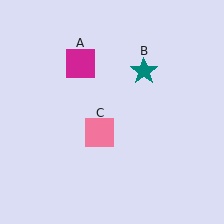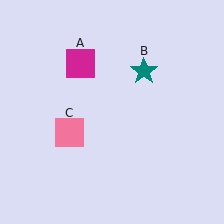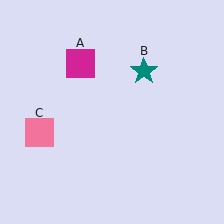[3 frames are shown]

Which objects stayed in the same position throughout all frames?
Magenta square (object A) and teal star (object B) remained stationary.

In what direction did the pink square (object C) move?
The pink square (object C) moved left.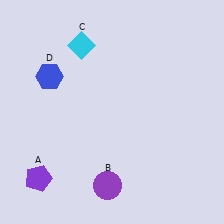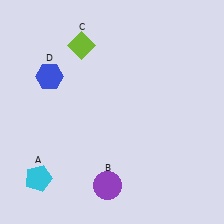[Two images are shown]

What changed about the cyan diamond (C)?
In Image 1, C is cyan. In Image 2, it changed to lime.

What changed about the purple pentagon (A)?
In Image 1, A is purple. In Image 2, it changed to cyan.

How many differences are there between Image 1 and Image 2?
There are 2 differences between the two images.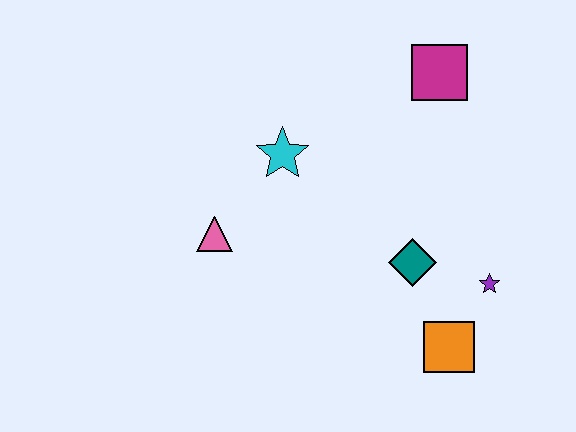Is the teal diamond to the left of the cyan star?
No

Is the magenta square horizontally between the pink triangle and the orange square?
Yes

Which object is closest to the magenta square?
The cyan star is closest to the magenta square.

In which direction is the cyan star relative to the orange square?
The cyan star is above the orange square.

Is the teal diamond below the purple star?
No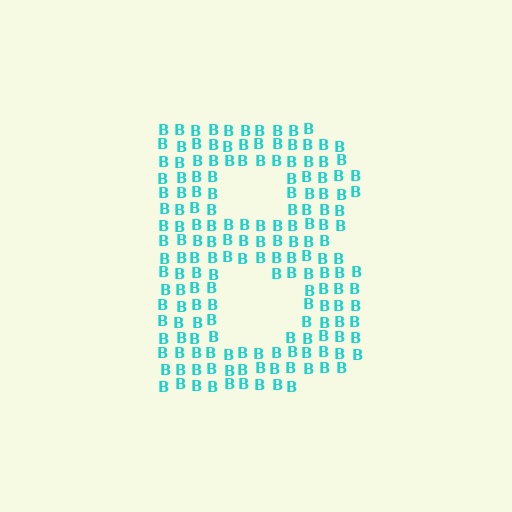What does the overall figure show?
The overall figure shows the letter B.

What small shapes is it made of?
It is made of small letter B's.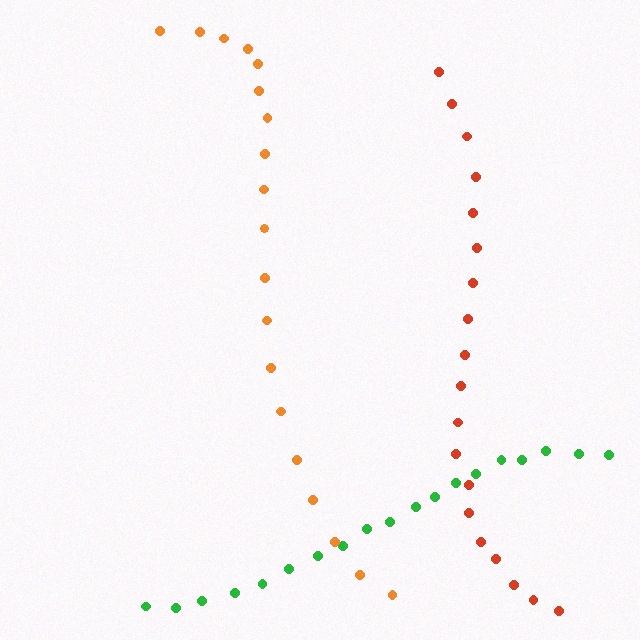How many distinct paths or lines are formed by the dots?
There are 3 distinct paths.